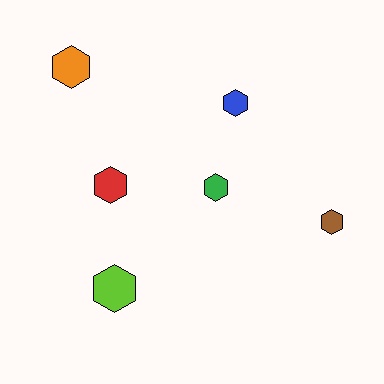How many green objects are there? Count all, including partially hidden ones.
There is 1 green object.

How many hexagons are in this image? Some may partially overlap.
There are 6 hexagons.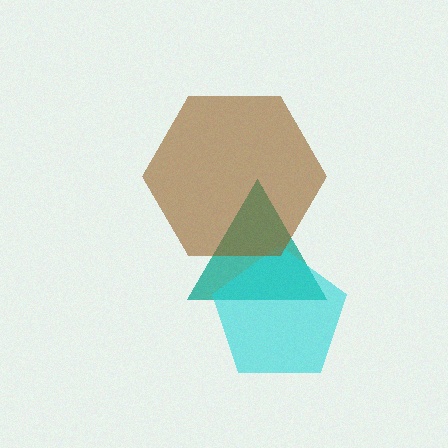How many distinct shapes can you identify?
There are 3 distinct shapes: a teal triangle, a cyan pentagon, a brown hexagon.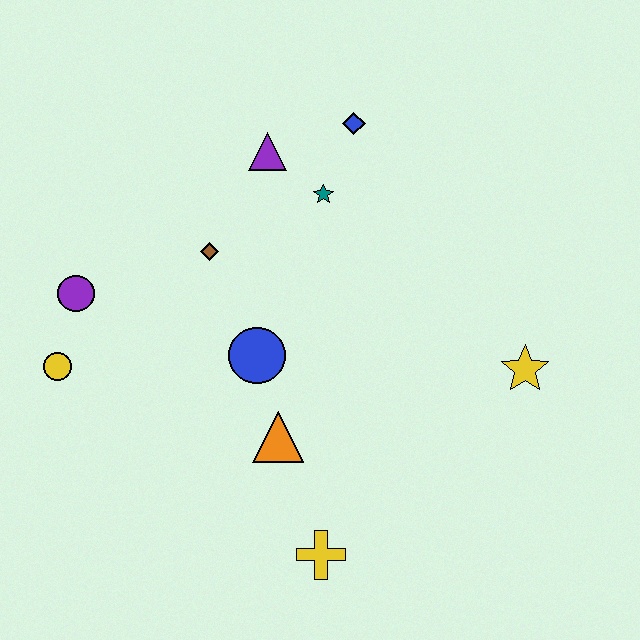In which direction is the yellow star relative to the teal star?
The yellow star is to the right of the teal star.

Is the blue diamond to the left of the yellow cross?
No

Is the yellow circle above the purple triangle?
No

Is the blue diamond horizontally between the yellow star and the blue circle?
Yes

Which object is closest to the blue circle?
The orange triangle is closest to the blue circle.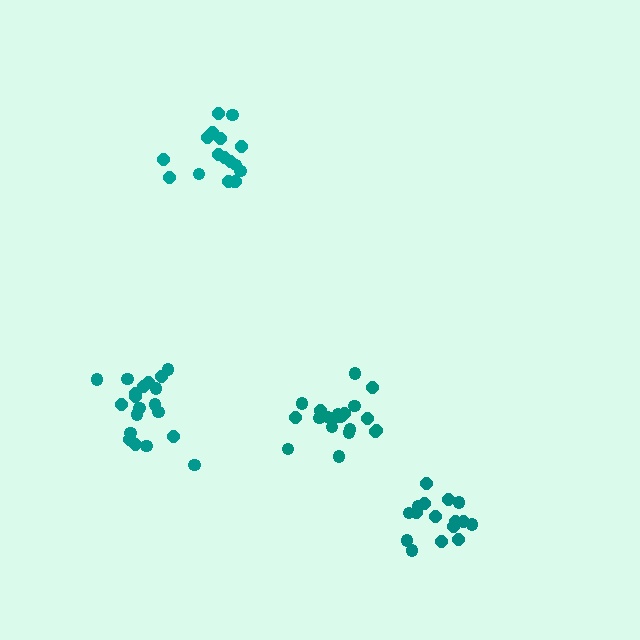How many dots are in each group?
Group 1: 16 dots, Group 2: 17 dots, Group 3: 21 dots, Group 4: 20 dots (74 total).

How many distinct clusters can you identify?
There are 4 distinct clusters.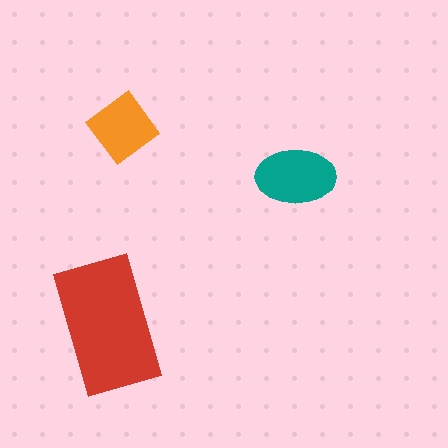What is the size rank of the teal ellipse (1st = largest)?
2nd.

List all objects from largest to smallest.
The red rectangle, the teal ellipse, the orange diamond.